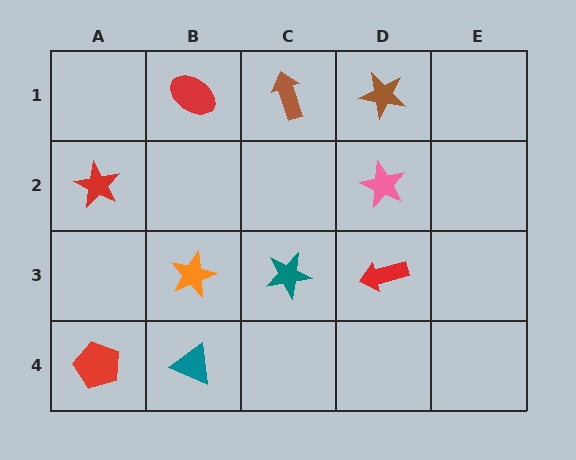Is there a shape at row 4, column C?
No, that cell is empty.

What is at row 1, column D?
A brown star.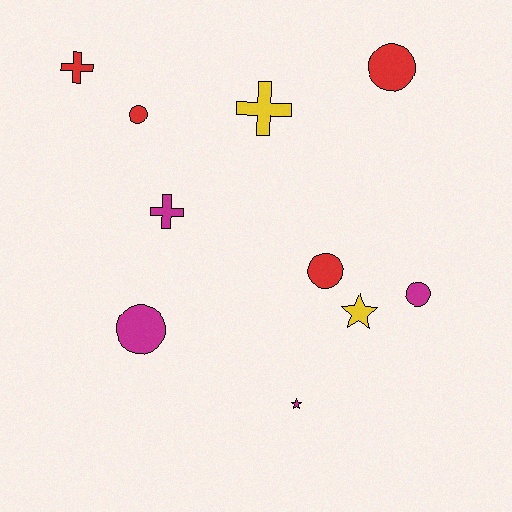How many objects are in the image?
There are 10 objects.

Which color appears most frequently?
Magenta, with 4 objects.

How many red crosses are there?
There is 1 red cross.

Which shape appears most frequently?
Circle, with 5 objects.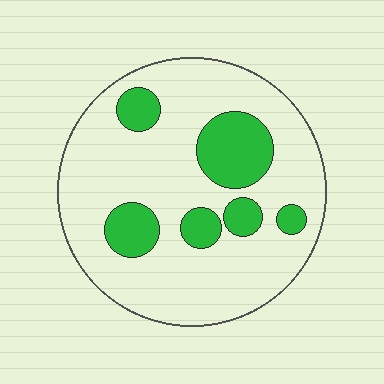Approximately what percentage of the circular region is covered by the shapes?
Approximately 20%.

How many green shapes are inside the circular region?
6.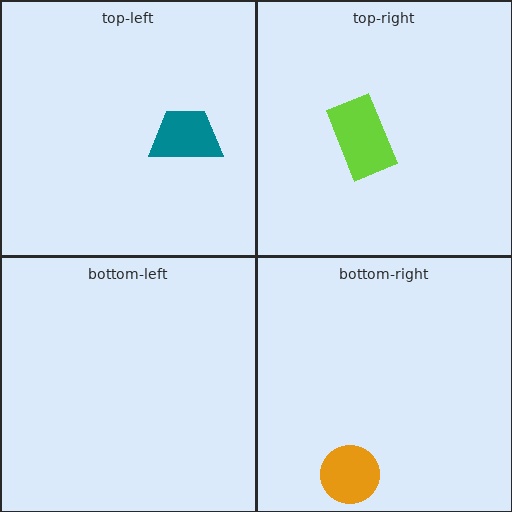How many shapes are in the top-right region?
1.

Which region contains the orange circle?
The bottom-right region.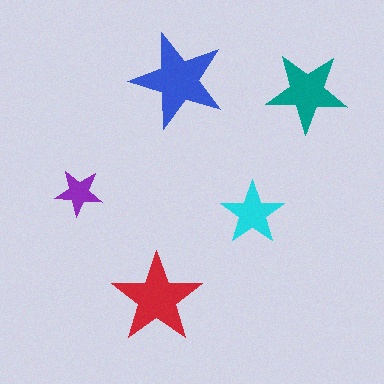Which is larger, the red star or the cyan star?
The red one.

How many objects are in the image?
There are 5 objects in the image.